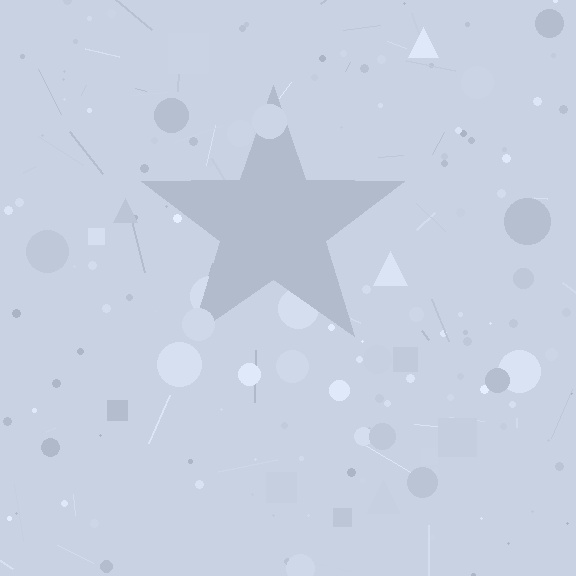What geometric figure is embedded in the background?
A star is embedded in the background.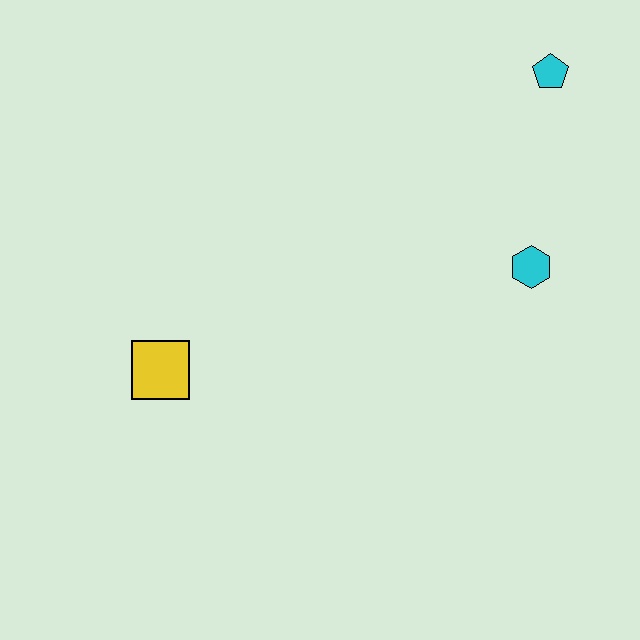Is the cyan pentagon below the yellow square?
No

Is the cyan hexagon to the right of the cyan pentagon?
No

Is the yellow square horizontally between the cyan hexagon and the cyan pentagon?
No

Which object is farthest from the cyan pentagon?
The yellow square is farthest from the cyan pentagon.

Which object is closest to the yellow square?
The cyan hexagon is closest to the yellow square.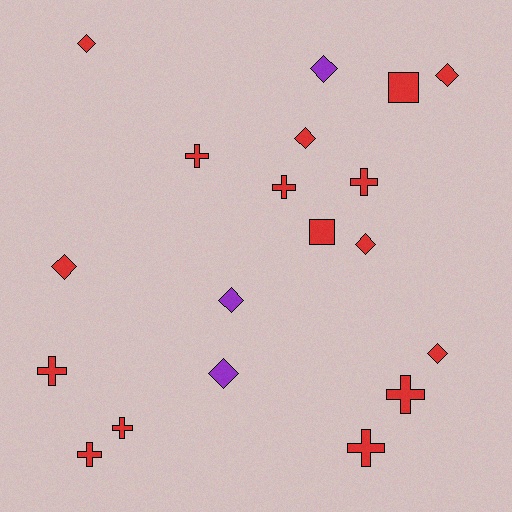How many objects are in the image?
There are 19 objects.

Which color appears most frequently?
Red, with 16 objects.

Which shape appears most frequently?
Diamond, with 9 objects.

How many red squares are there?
There are 2 red squares.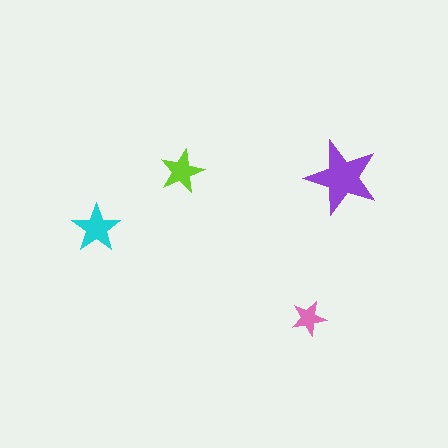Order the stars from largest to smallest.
the purple one, the cyan one, the lime one, the pink one.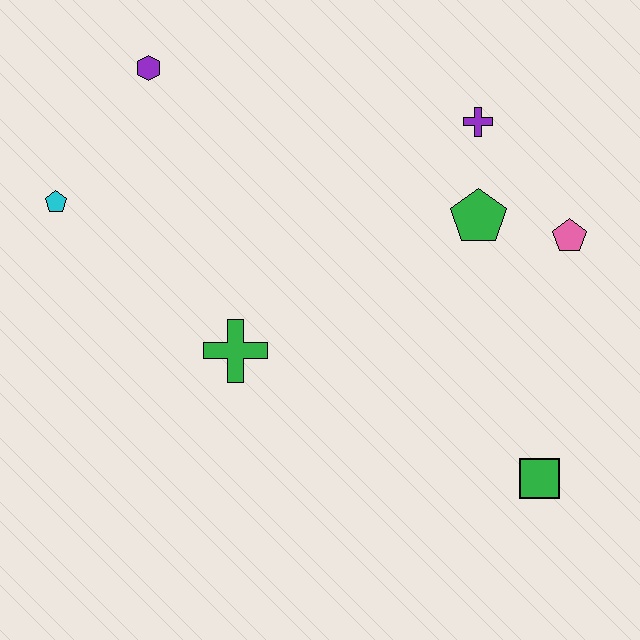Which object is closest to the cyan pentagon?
The purple hexagon is closest to the cyan pentagon.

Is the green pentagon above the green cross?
Yes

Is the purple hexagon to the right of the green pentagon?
No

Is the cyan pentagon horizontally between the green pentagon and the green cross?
No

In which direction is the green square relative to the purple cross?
The green square is below the purple cross.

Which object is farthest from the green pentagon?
The cyan pentagon is farthest from the green pentagon.